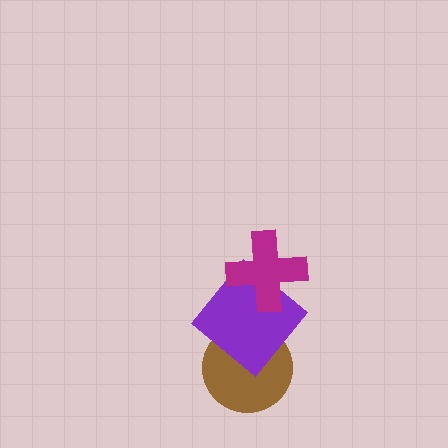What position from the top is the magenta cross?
The magenta cross is 1st from the top.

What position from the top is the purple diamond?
The purple diamond is 2nd from the top.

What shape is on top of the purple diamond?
The magenta cross is on top of the purple diamond.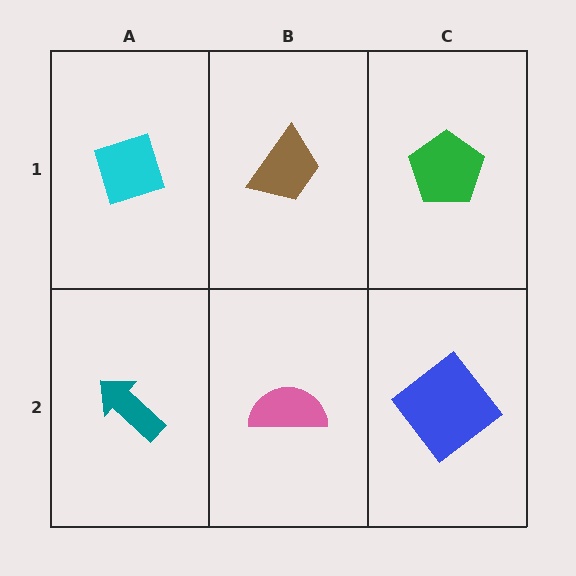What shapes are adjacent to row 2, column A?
A cyan diamond (row 1, column A), a pink semicircle (row 2, column B).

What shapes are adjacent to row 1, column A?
A teal arrow (row 2, column A), a brown trapezoid (row 1, column B).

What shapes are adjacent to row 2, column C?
A green pentagon (row 1, column C), a pink semicircle (row 2, column B).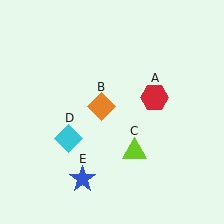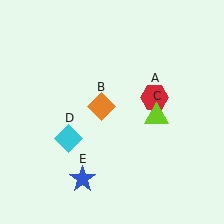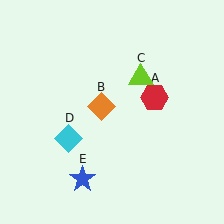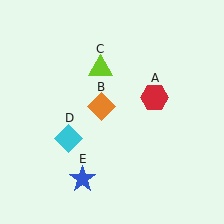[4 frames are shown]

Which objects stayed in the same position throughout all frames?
Red hexagon (object A) and orange diamond (object B) and cyan diamond (object D) and blue star (object E) remained stationary.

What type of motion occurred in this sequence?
The lime triangle (object C) rotated counterclockwise around the center of the scene.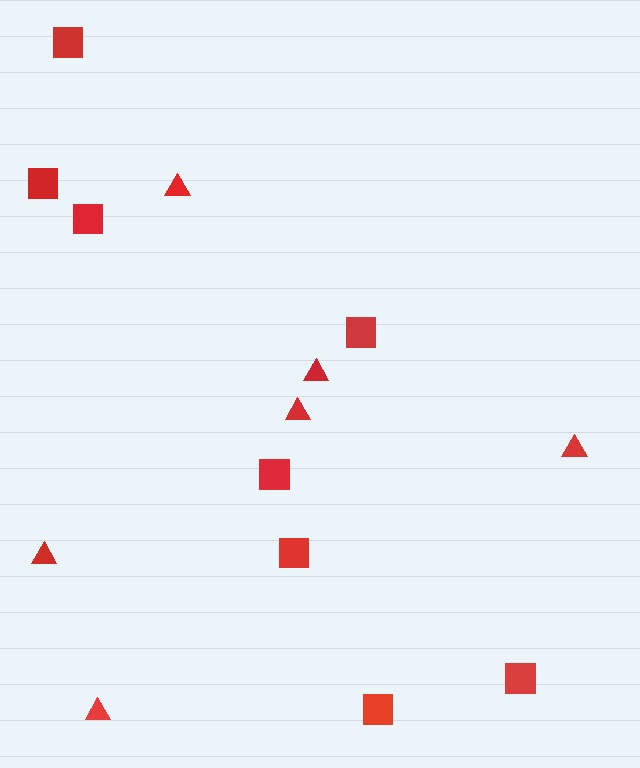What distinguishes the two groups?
There are 2 groups: one group of squares (8) and one group of triangles (6).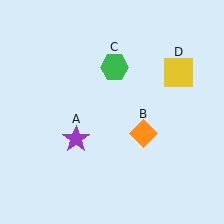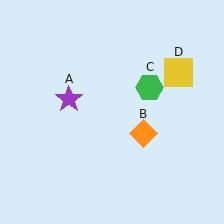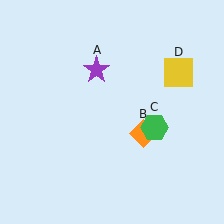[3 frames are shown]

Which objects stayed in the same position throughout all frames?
Orange diamond (object B) and yellow square (object D) remained stationary.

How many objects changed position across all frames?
2 objects changed position: purple star (object A), green hexagon (object C).